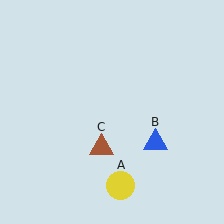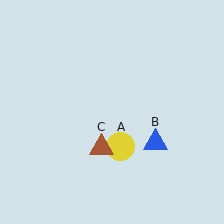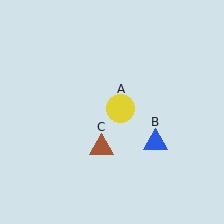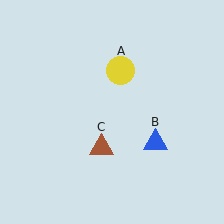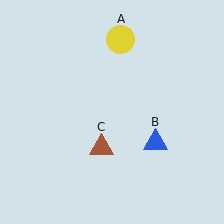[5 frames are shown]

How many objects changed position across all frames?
1 object changed position: yellow circle (object A).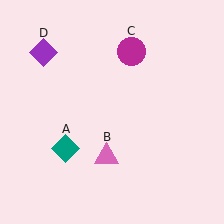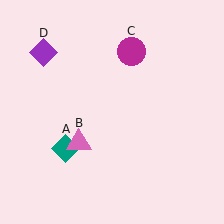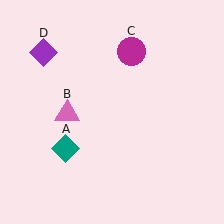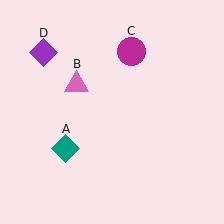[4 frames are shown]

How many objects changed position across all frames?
1 object changed position: pink triangle (object B).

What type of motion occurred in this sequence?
The pink triangle (object B) rotated clockwise around the center of the scene.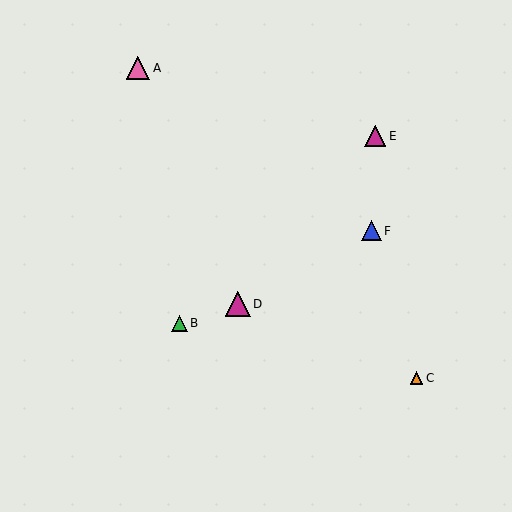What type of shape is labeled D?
Shape D is a magenta triangle.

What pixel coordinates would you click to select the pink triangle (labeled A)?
Click at (138, 68) to select the pink triangle A.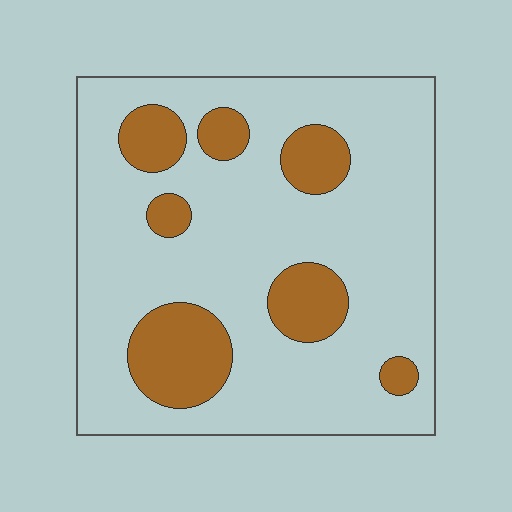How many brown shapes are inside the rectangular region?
7.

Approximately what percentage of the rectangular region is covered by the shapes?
Approximately 20%.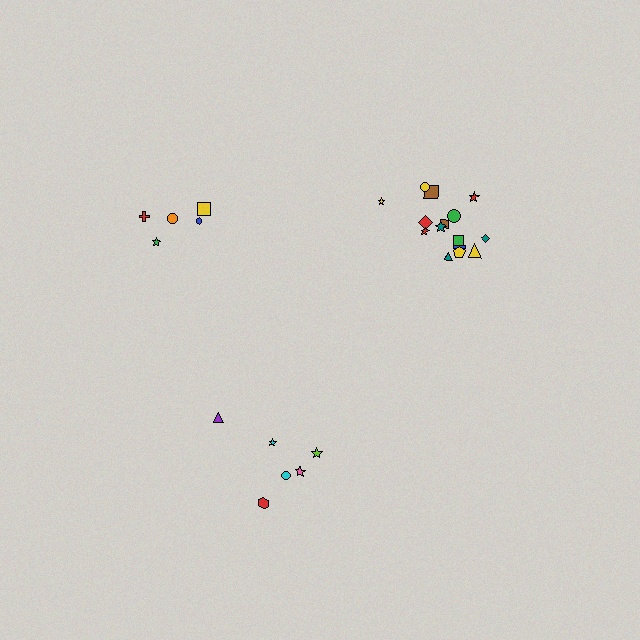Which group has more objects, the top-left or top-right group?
The top-right group.